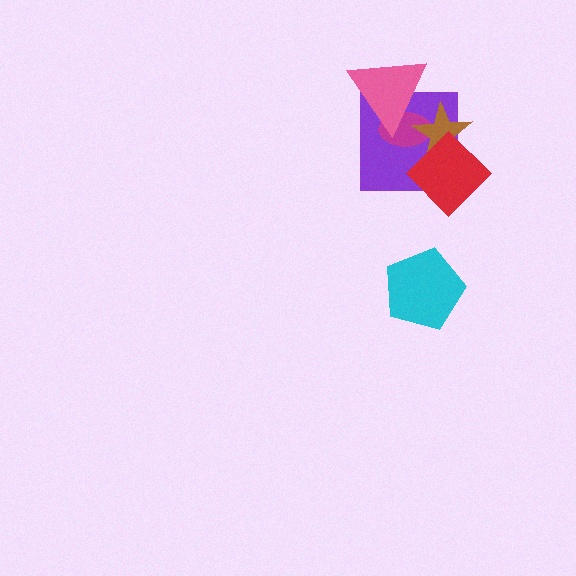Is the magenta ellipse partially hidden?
Yes, it is partially covered by another shape.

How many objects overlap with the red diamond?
3 objects overlap with the red diamond.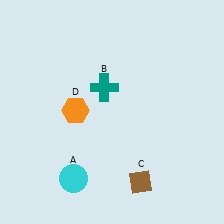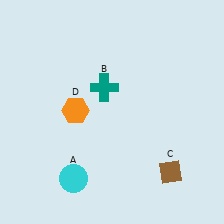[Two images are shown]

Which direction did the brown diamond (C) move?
The brown diamond (C) moved right.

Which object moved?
The brown diamond (C) moved right.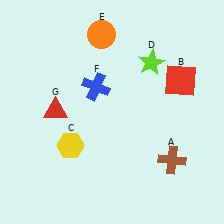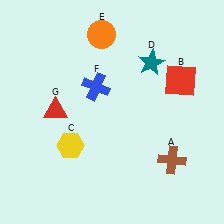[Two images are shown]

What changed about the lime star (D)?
In Image 1, D is lime. In Image 2, it changed to teal.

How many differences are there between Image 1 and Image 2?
There is 1 difference between the two images.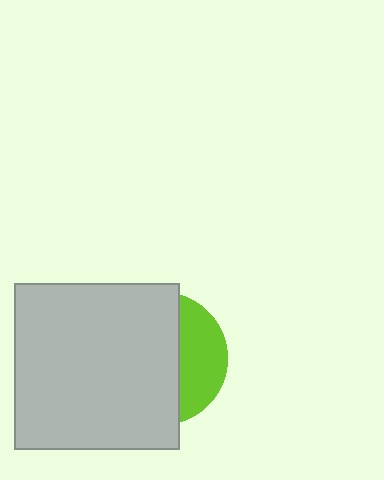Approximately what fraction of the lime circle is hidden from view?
Roughly 67% of the lime circle is hidden behind the light gray square.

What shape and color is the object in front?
The object in front is a light gray square.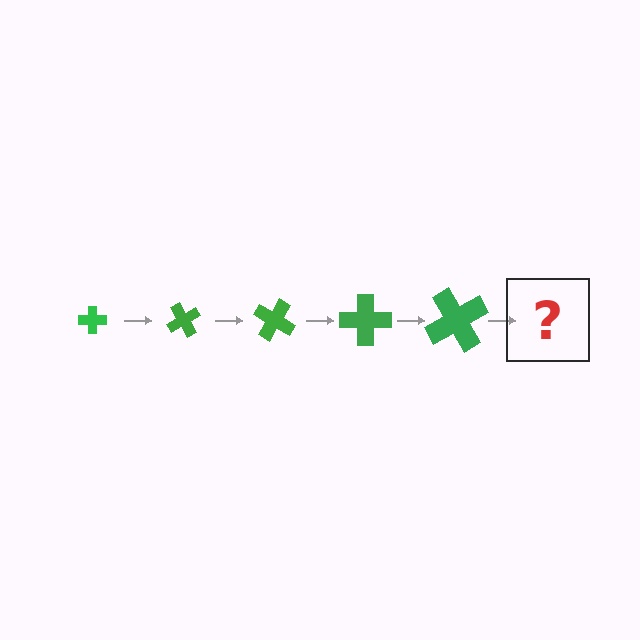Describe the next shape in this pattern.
It should be a cross, larger than the previous one and rotated 300 degrees from the start.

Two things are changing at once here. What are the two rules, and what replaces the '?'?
The two rules are that the cross grows larger each step and it rotates 60 degrees each step. The '?' should be a cross, larger than the previous one and rotated 300 degrees from the start.